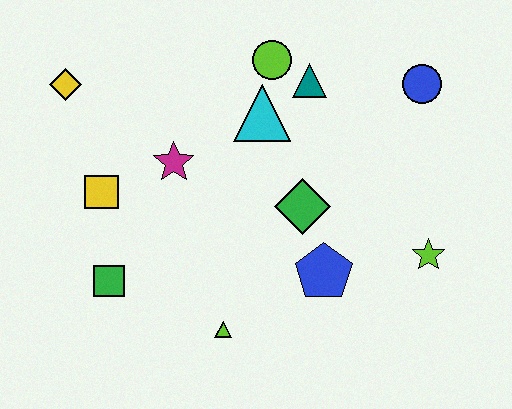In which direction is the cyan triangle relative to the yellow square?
The cyan triangle is to the right of the yellow square.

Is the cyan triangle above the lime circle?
No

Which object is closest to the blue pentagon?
The green diamond is closest to the blue pentagon.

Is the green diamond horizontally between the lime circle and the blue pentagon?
Yes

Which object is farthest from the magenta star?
The lime star is farthest from the magenta star.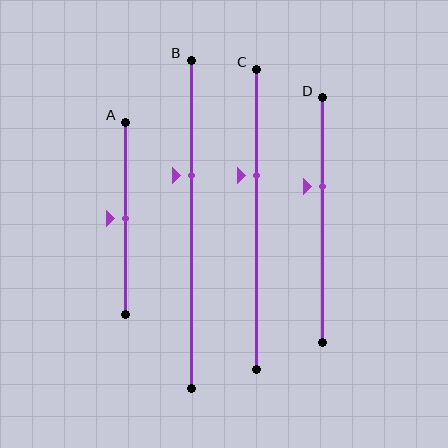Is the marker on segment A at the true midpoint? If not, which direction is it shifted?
Yes, the marker on segment A is at the true midpoint.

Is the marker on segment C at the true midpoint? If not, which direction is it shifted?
No, the marker on segment C is shifted upward by about 15% of the segment length.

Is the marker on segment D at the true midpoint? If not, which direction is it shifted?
No, the marker on segment D is shifted upward by about 14% of the segment length.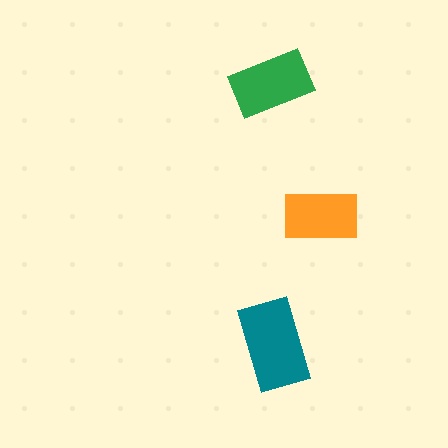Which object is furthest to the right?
The orange rectangle is rightmost.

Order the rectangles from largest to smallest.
the teal one, the green one, the orange one.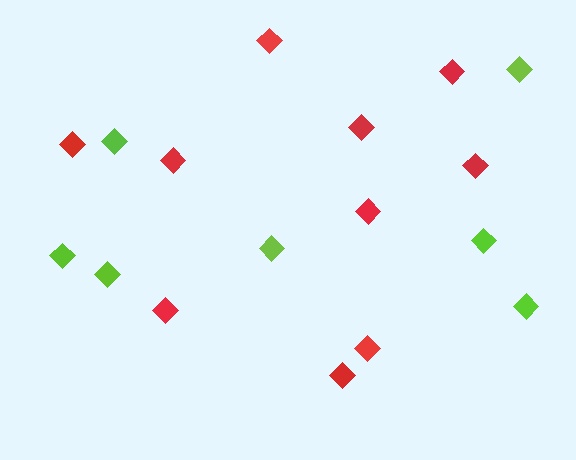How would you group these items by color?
There are 2 groups: one group of lime diamonds (7) and one group of red diamonds (10).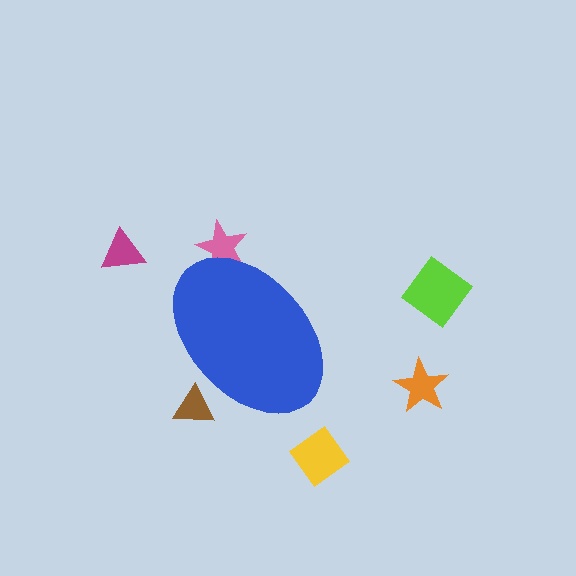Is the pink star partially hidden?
Yes, the pink star is partially hidden behind the blue ellipse.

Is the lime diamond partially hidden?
No, the lime diamond is fully visible.